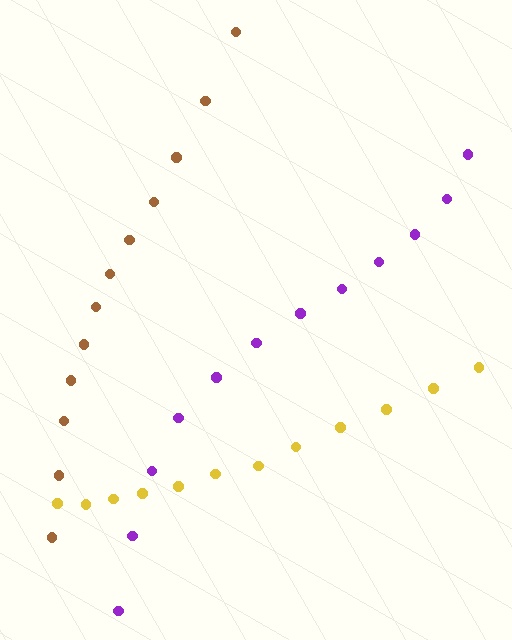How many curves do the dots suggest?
There are 3 distinct paths.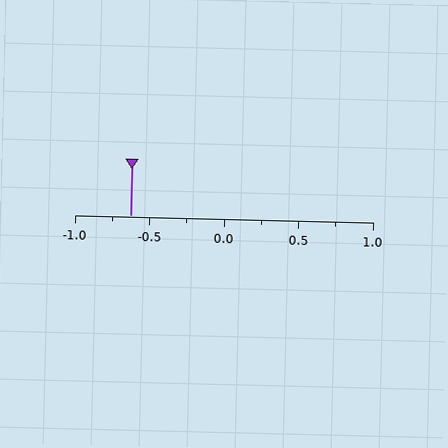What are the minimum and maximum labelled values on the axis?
The axis runs from -1.0 to 1.0.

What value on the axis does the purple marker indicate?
The marker indicates approximately -0.62.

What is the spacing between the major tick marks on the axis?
The major ticks are spaced 0.5 apart.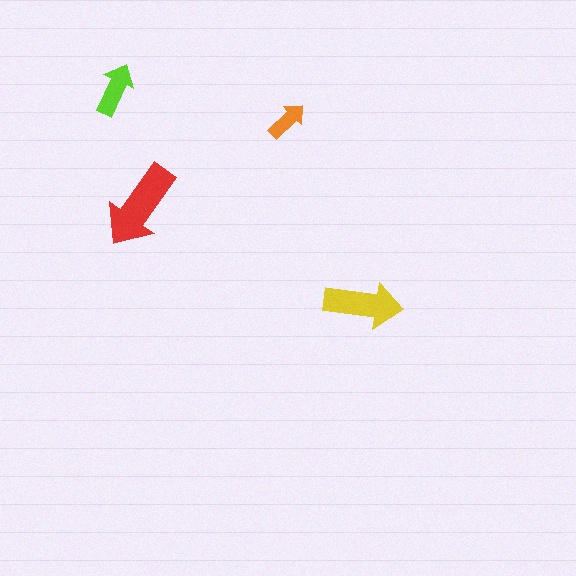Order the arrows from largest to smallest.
the red one, the yellow one, the lime one, the orange one.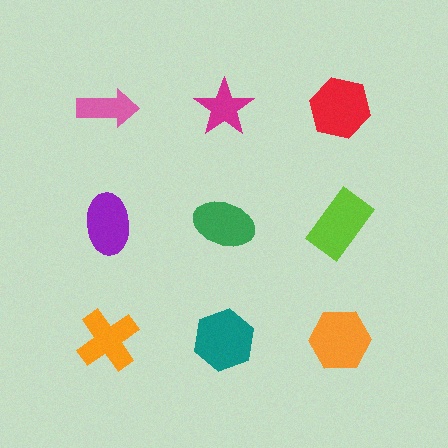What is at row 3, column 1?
An orange cross.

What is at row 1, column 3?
A red hexagon.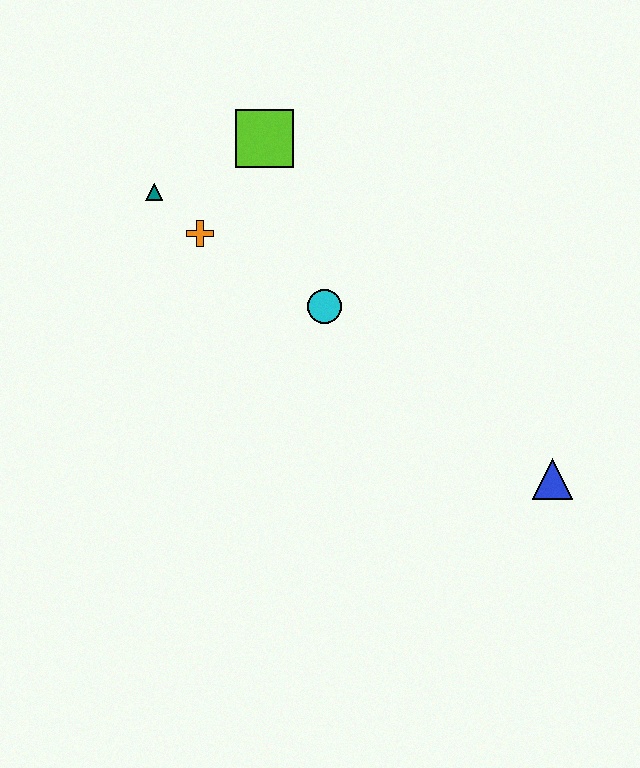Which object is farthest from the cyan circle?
The blue triangle is farthest from the cyan circle.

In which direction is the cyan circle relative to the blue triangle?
The cyan circle is to the left of the blue triangle.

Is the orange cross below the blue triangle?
No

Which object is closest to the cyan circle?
The orange cross is closest to the cyan circle.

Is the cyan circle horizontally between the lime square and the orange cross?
No